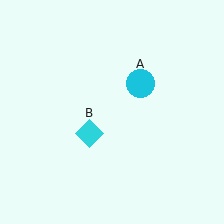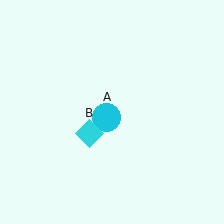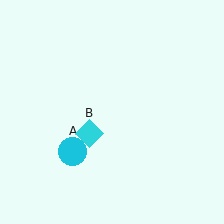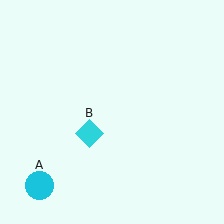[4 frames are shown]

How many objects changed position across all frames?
1 object changed position: cyan circle (object A).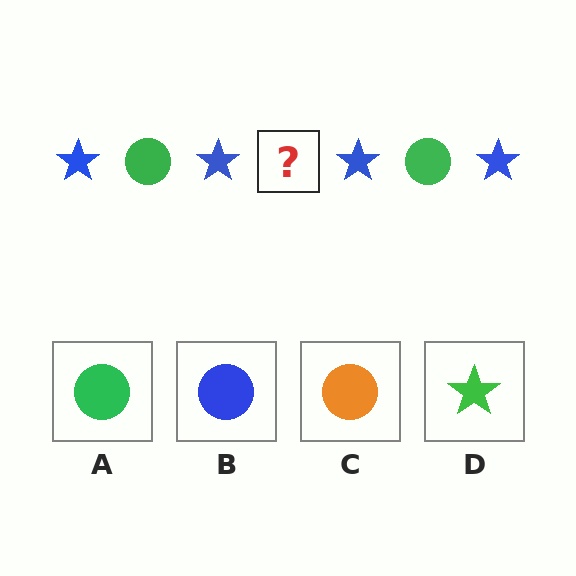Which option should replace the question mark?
Option A.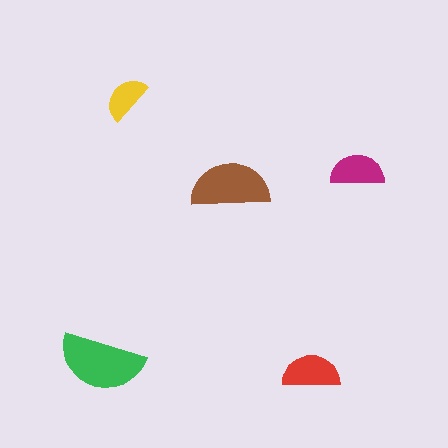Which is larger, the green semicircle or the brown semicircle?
The green one.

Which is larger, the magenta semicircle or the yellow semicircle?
The magenta one.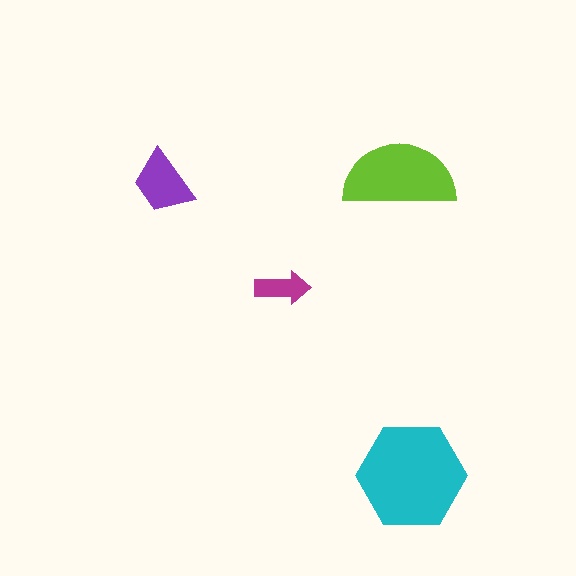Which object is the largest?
The cyan hexagon.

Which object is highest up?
The lime semicircle is topmost.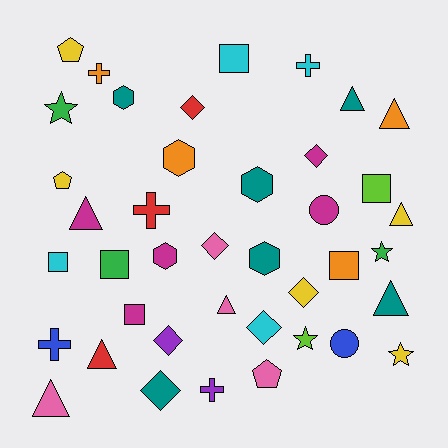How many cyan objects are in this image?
There are 4 cyan objects.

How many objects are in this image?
There are 40 objects.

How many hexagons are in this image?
There are 5 hexagons.